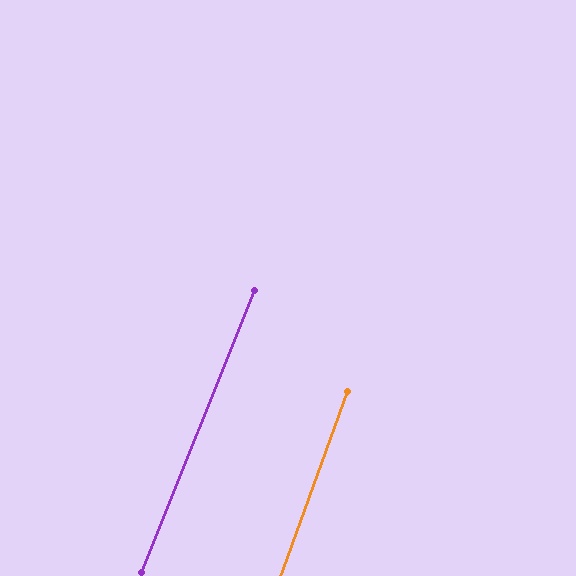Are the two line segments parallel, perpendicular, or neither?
Parallel — their directions differ by only 1.7°.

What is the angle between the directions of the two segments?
Approximately 2 degrees.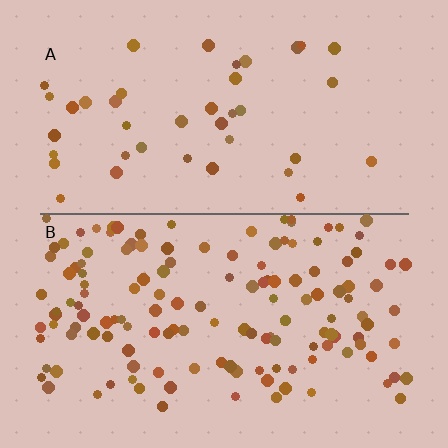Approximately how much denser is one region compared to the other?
Approximately 3.5× — region B over region A.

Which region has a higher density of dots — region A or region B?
B (the bottom).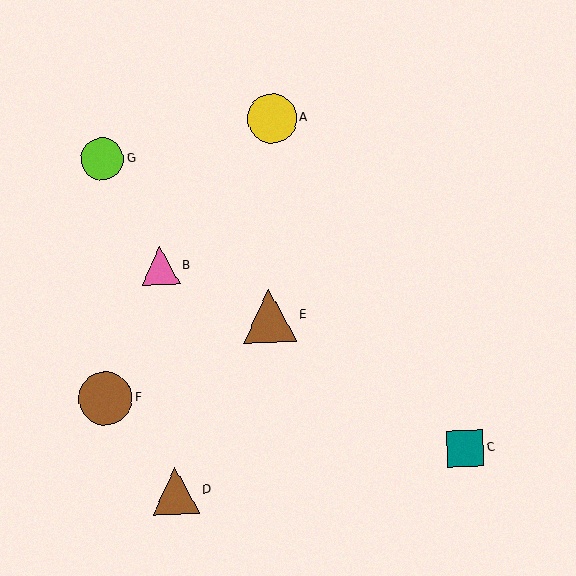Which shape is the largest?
The brown circle (labeled F) is the largest.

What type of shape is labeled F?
Shape F is a brown circle.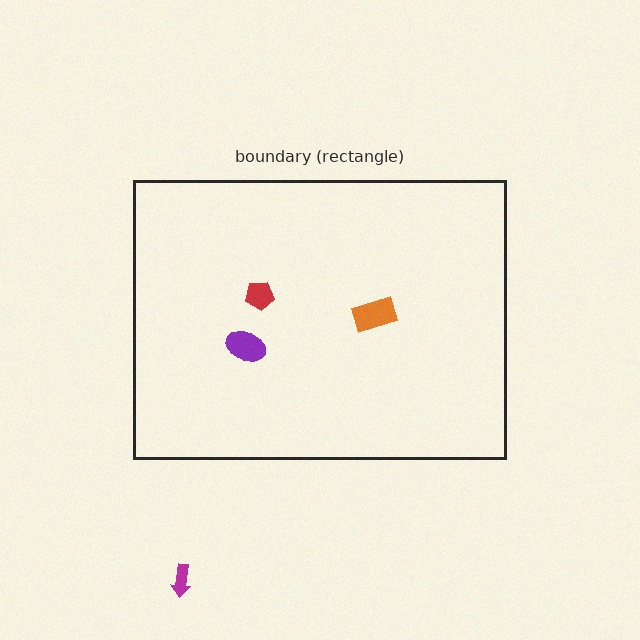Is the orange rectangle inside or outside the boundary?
Inside.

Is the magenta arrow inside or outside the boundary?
Outside.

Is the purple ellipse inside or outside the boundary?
Inside.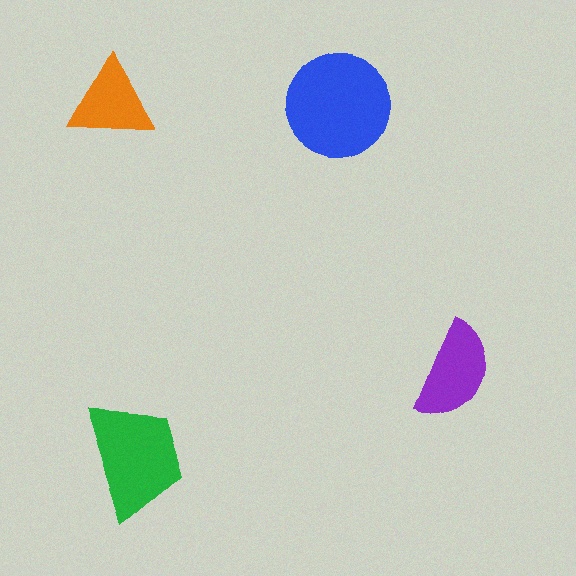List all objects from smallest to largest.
The orange triangle, the purple semicircle, the green trapezoid, the blue circle.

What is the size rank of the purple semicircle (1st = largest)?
3rd.